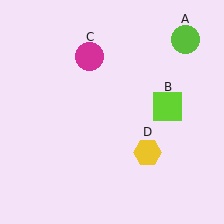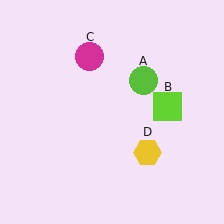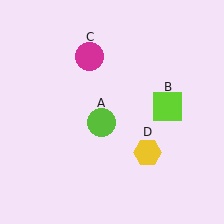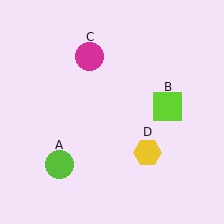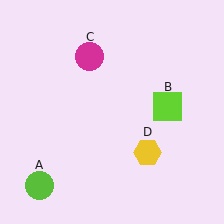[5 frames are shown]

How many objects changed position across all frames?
1 object changed position: lime circle (object A).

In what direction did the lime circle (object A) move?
The lime circle (object A) moved down and to the left.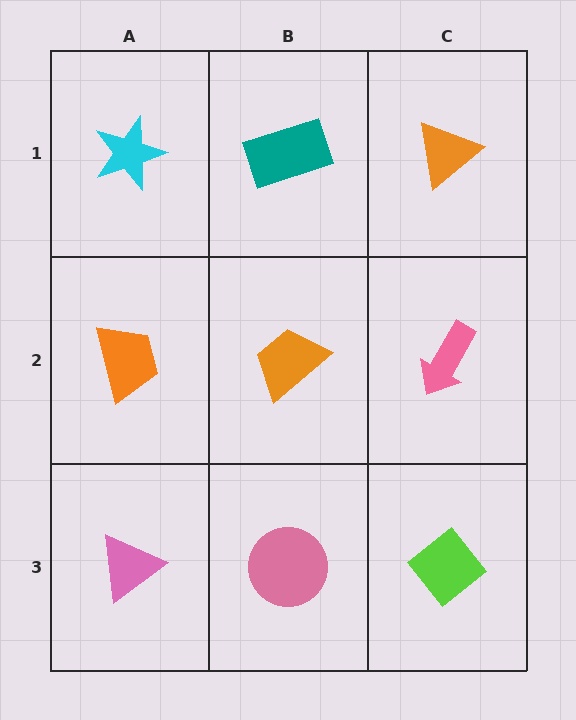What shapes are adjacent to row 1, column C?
A pink arrow (row 2, column C), a teal rectangle (row 1, column B).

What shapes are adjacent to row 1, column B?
An orange trapezoid (row 2, column B), a cyan star (row 1, column A), an orange triangle (row 1, column C).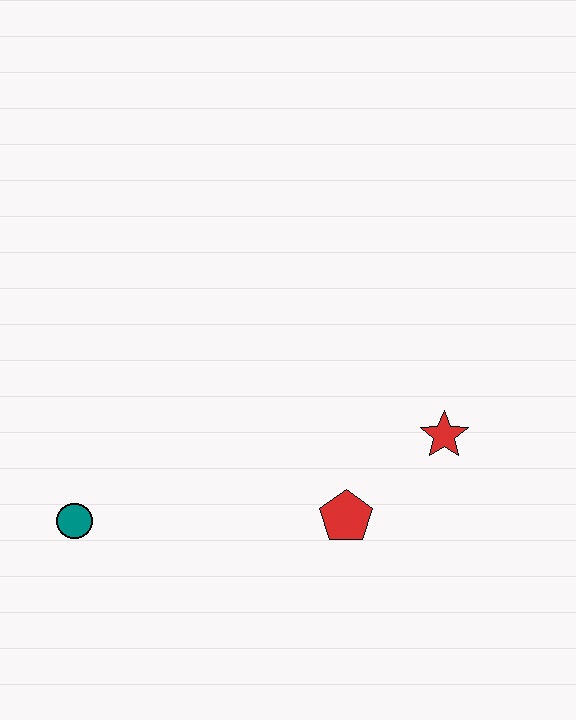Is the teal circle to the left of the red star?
Yes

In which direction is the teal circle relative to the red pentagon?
The teal circle is to the left of the red pentagon.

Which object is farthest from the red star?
The teal circle is farthest from the red star.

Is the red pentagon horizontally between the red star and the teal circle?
Yes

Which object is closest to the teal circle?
The red pentagon is closest to the teal circle.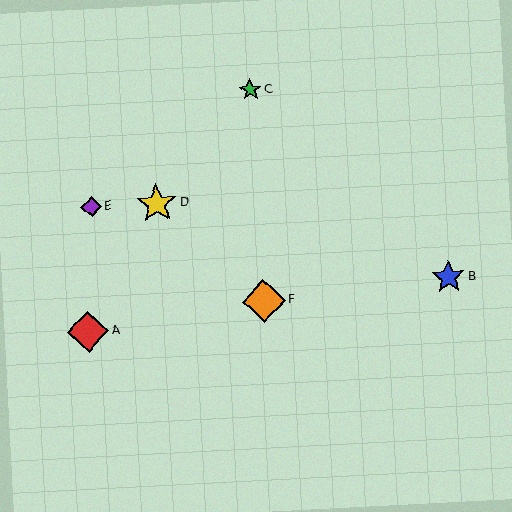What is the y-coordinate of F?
Object F is at y≈301.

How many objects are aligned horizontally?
2 objects (D, E) are aligned horizontally.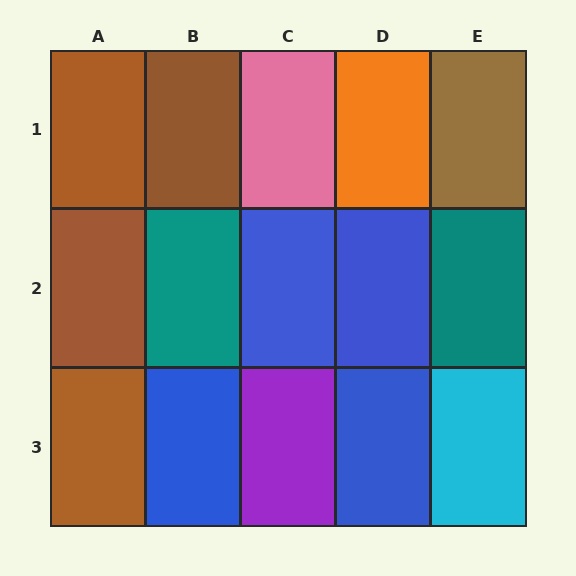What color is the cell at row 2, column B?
Teal.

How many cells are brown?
5 cells are brown.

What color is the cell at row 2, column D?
Blue.